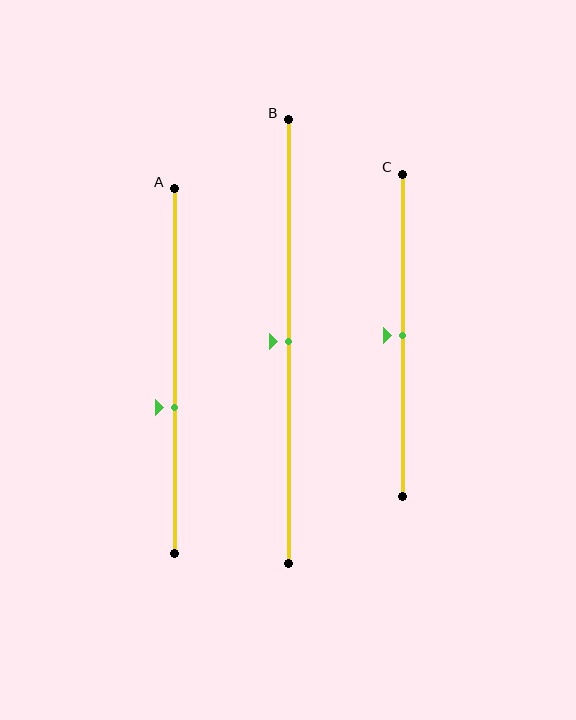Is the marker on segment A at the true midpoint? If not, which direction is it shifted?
No, the marker on segment A is shifted downward by about 10% of the segment length.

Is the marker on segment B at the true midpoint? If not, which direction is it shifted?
Yes, the marker on segment B is at the true midpoint.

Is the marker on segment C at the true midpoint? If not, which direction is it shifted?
Yes, the marker on segment C is at the true midpoint.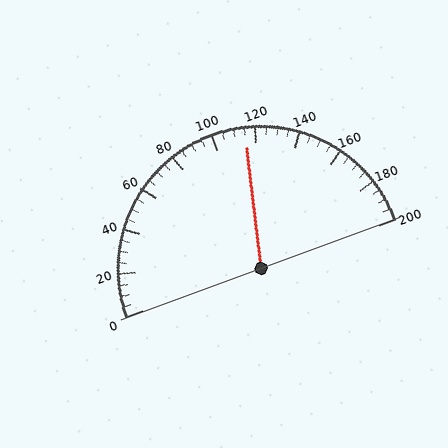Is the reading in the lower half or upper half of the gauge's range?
The reading is in the upper half of the range (0 to 200).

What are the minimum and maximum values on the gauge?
The gauge ranges from 0 to 200.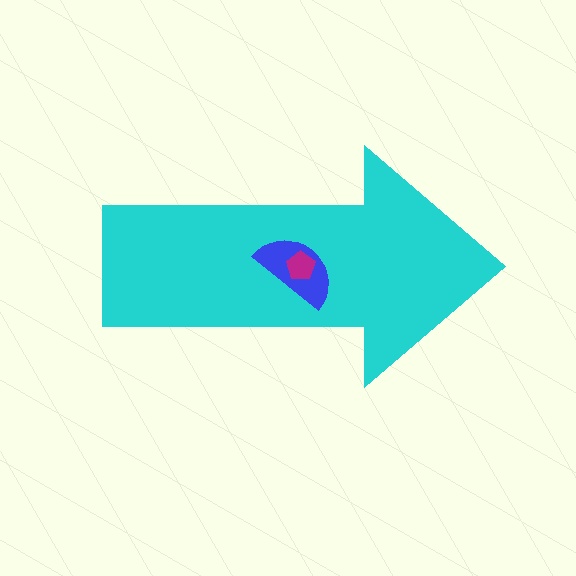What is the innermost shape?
The magenta pentagon.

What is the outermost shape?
The cyan arrow.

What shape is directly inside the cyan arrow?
The blue semicircle.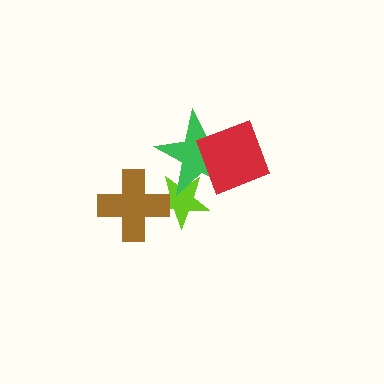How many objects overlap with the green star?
2 objects overlap with the green star.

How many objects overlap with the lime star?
2 objects overlap with the lime star.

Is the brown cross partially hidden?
No, no other shape covers it.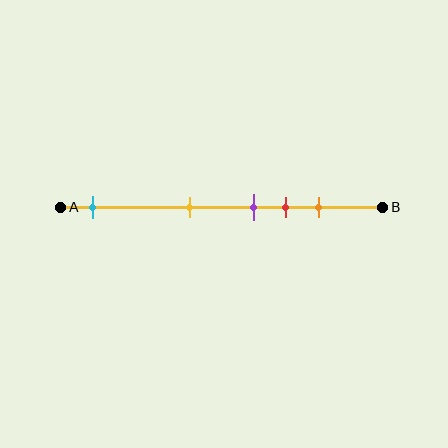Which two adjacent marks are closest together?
The purple and red marks are the closest adjacent pair.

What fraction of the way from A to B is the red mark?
The red mark is approximately 70% (0.7) of the way from A to B.